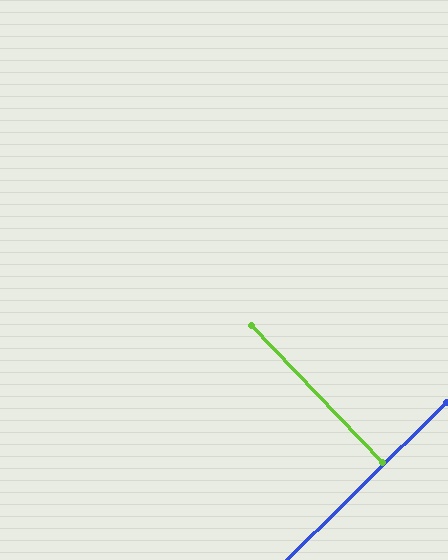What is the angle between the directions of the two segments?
Approximately 89 degrees.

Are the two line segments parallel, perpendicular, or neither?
Perpendicular — they meet at approximately 89°.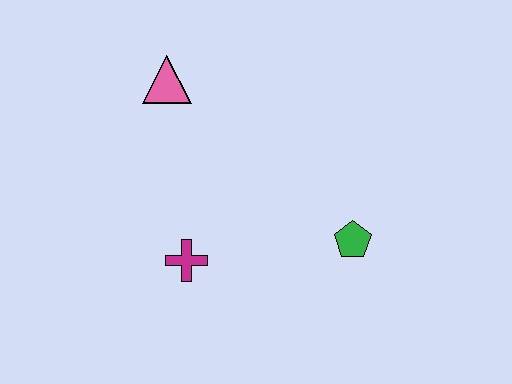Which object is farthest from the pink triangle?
The green pentagon is farthest from the pink triangle.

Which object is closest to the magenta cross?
The green pentagon is closest to the magenta cross.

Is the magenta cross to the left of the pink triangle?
No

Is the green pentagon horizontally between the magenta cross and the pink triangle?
No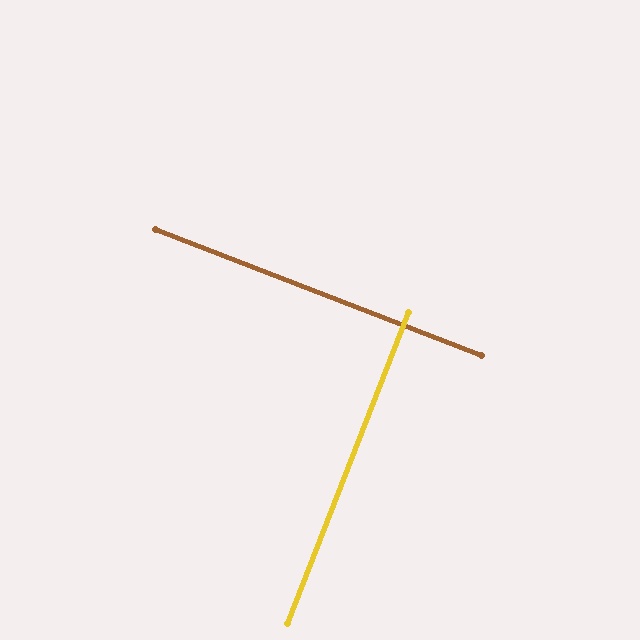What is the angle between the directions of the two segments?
Approximately 90 degrees.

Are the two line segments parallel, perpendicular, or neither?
Perpendicular — they meet at approximately 90°.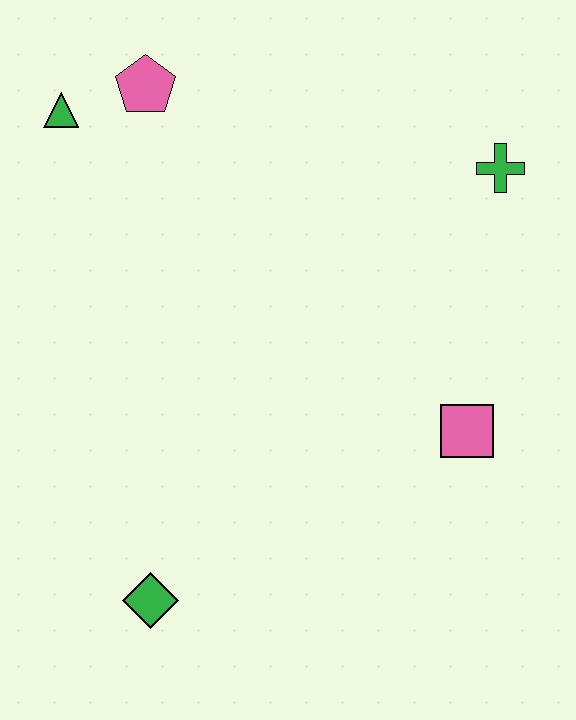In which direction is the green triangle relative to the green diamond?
The green triangle is above the green diamond.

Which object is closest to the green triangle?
The pink pentagon is closest to the green triangle.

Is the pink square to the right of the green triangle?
Yes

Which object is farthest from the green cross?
The green diamond is farthest from the green cross.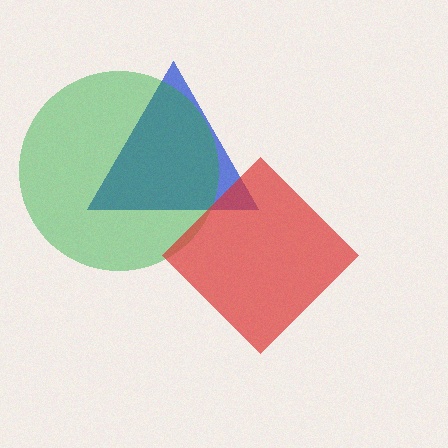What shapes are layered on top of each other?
The layered shapes are: a blue triangle, a green circle, a red diamond.